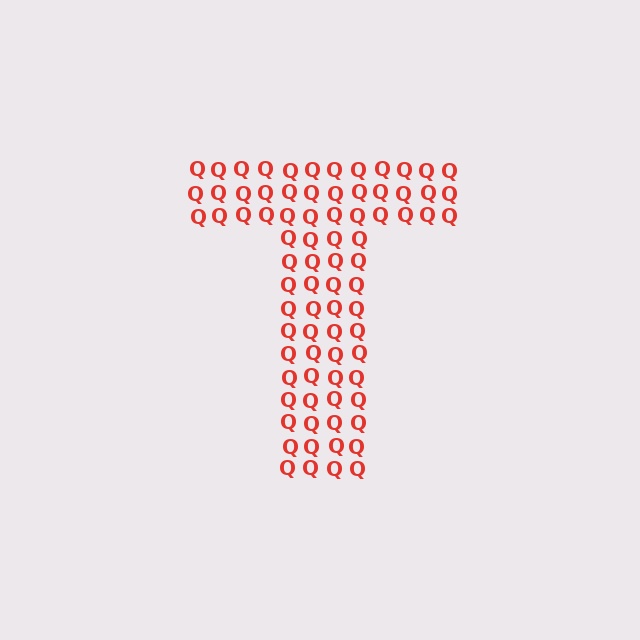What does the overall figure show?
The overall figure shows the letter T.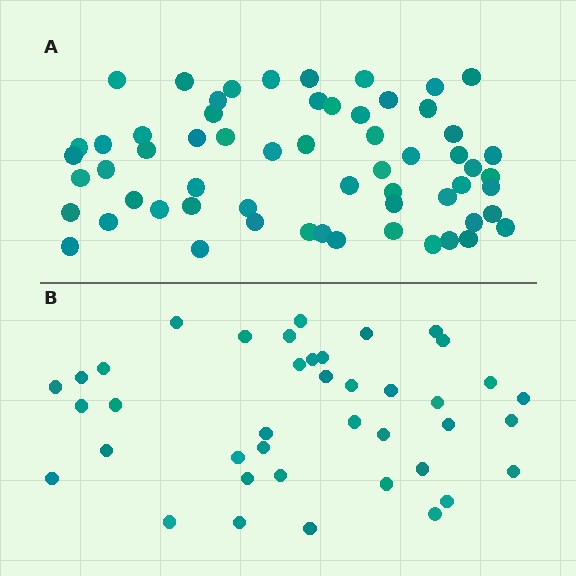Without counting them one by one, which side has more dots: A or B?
Region A (the top region) has more dots.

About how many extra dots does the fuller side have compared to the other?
Region A has approximately 20 more dots than region B.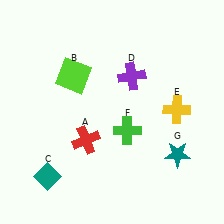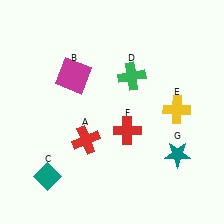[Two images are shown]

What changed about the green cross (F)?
In Image 1, F is green. In Image 2, it changed to red.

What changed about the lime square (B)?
In Image 1, B is lime. In Image 2, it changed to magenta.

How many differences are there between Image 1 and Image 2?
There are 3 differences between the two images.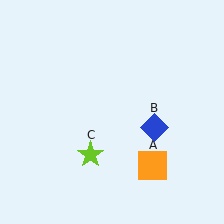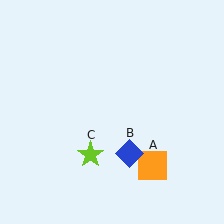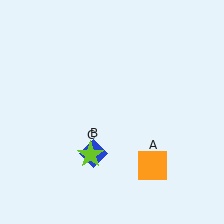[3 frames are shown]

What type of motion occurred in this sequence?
The blue diamond (object B) rotated clockwise around the center of the scene.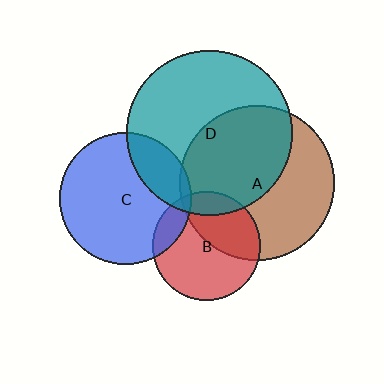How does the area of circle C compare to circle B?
Approximately 1.5 times.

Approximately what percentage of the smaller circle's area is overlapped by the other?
Approximately 15%.